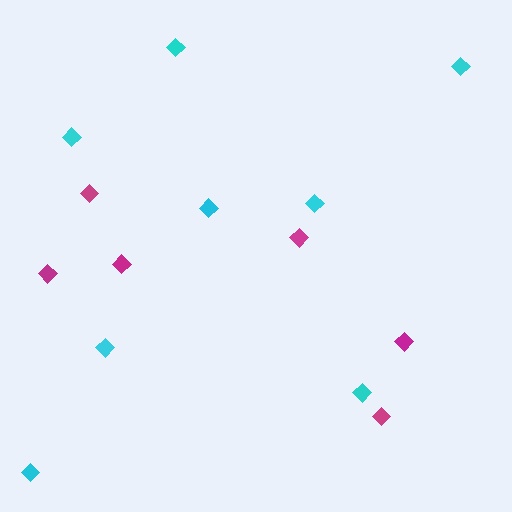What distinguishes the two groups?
There are 2 groups: one group of cyan diamonds (8) and one group of magenta diamonds (6).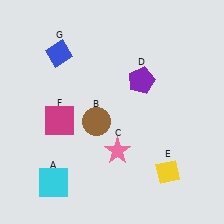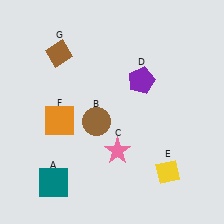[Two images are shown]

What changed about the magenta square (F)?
In Image 1, F is magenta. In Image 2, it changed to orange.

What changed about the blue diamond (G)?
In Image 1, G is blue. In Image 2, it changed to brown.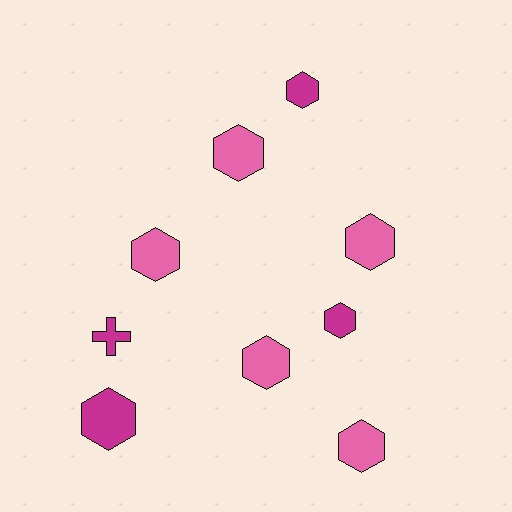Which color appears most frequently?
Pink, with 5 objects.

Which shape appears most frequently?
Hexagon, with 8 objects.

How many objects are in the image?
There are 9 objects.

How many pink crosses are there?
There are no pink crosses.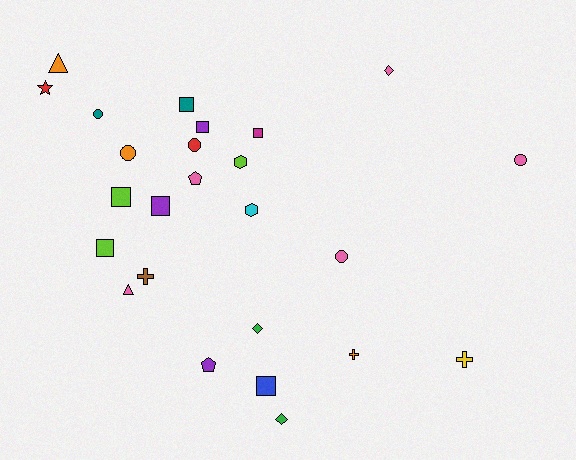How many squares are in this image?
There are 7 squares.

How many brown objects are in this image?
There is 1 brown object.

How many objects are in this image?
There are 25 objects.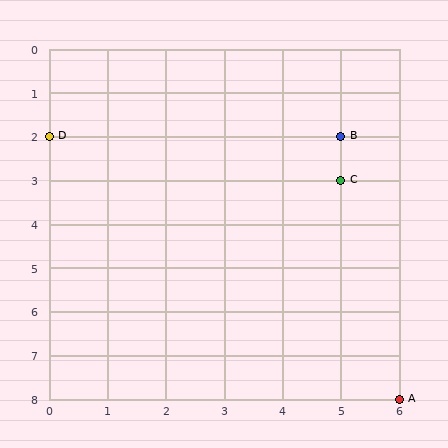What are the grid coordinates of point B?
Point B is at grid coordinates (5, 2).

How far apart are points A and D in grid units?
Points A and D are 6 columns and 6 rows apart (about 8.5 grid units diagonally).